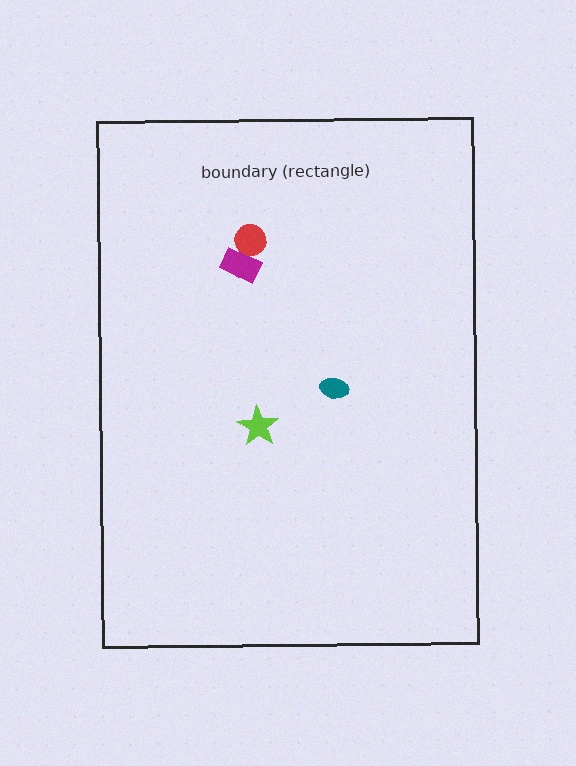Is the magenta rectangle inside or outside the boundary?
Inside.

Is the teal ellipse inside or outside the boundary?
Inside.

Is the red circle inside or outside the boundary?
Inside.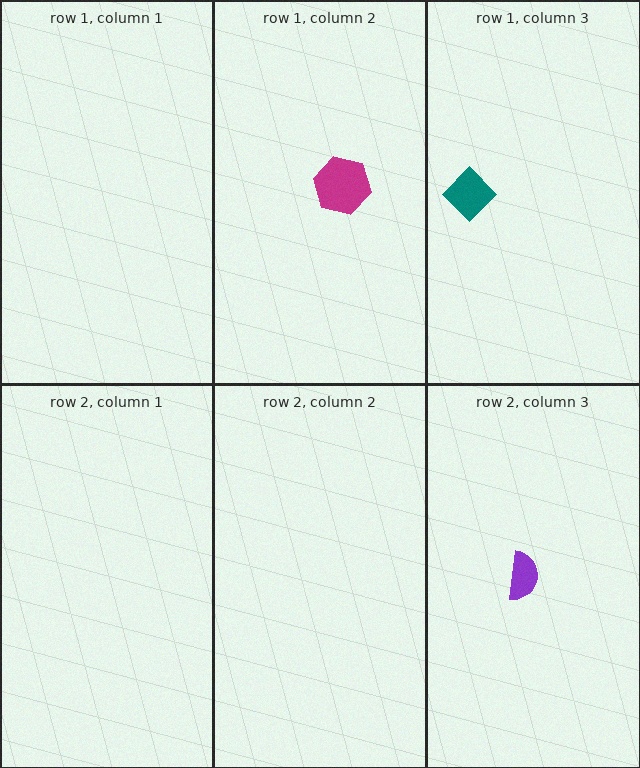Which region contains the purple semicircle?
The row 2, column 3 region.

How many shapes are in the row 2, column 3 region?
1.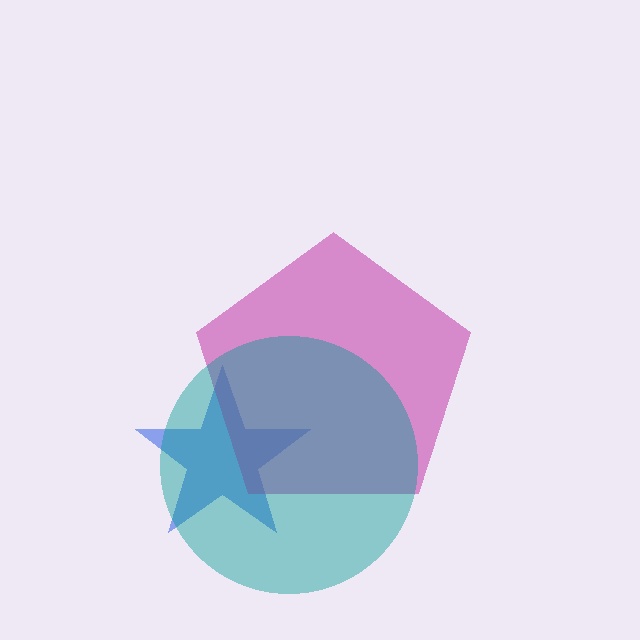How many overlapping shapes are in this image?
There are 3 overlapping shapes in the image.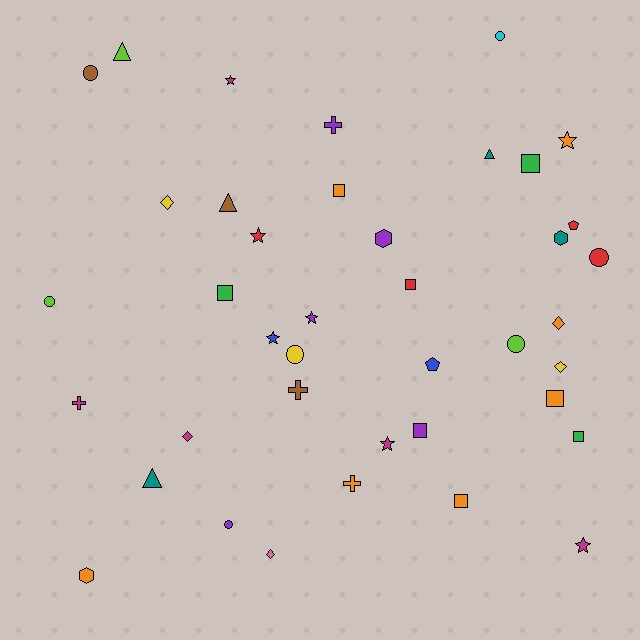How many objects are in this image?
There are 40 objects.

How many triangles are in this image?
There are 4 triangles.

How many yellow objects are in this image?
There are 3 yellow objects.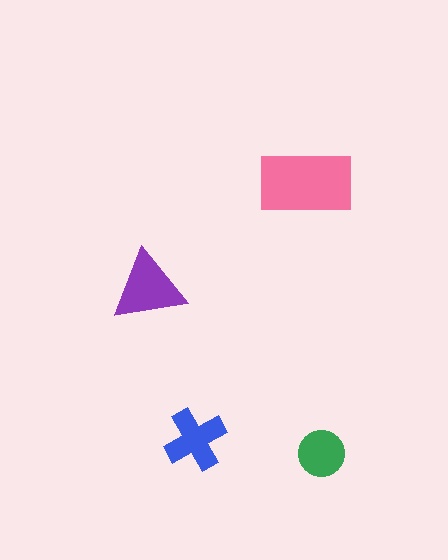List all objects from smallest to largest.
The green circle, the blue cross, the purple triangle, the pink rectangle.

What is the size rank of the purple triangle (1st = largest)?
2nd.